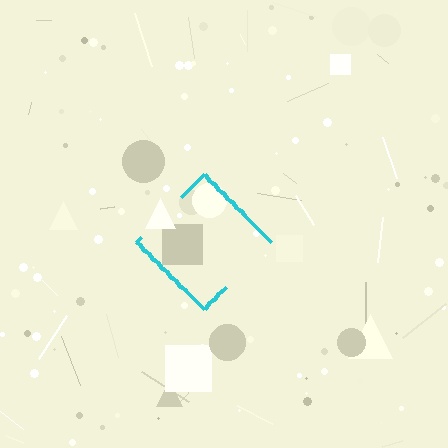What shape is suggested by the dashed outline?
The dashed outline suggests a diamond.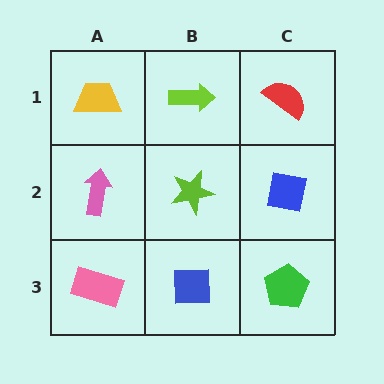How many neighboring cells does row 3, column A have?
2.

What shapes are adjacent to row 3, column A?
A pink arrow (row 2, column A), a blue square (row 3, column B).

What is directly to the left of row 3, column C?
A blue square.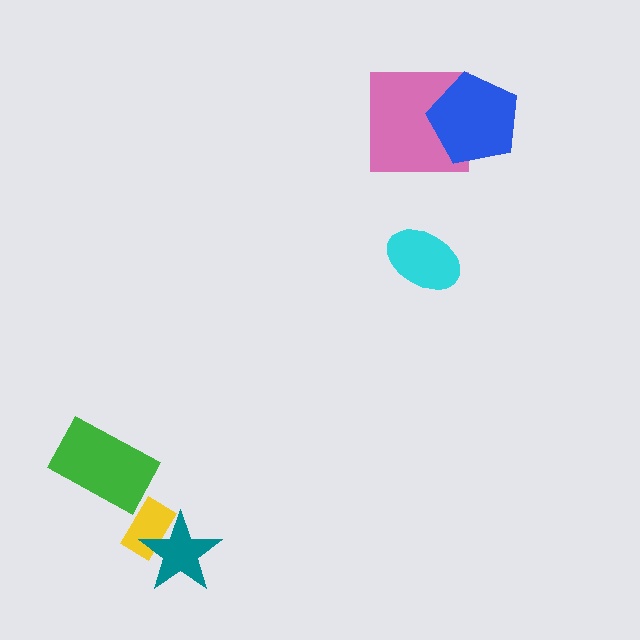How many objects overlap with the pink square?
1 object overlaps with the pink square.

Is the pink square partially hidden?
Yes, it is partially covered by another shape.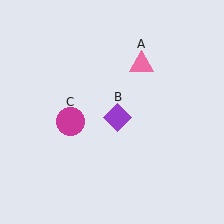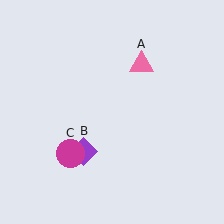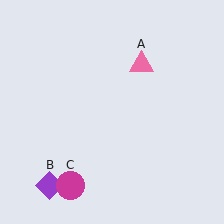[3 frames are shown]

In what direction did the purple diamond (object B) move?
The purple diamond (object B) moved down and to the left.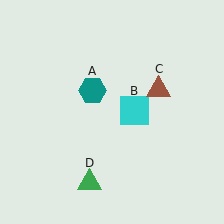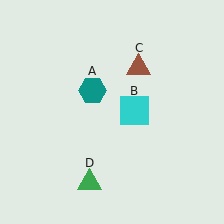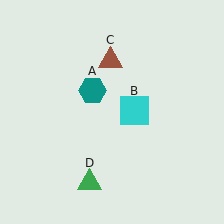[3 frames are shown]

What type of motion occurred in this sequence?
The brown triangle (object C) rotated counterclockwise around the center of the scene.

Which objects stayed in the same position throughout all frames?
Teal hexagon (object A) and cyan square (object B) and green triangle (object D) remained stationary.